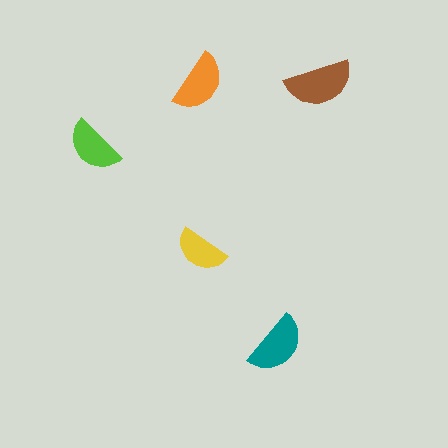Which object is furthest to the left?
The lime semicircle is leftmost.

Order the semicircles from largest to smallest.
the brown one, the teal one, the orange one, the lime one, the yellow one.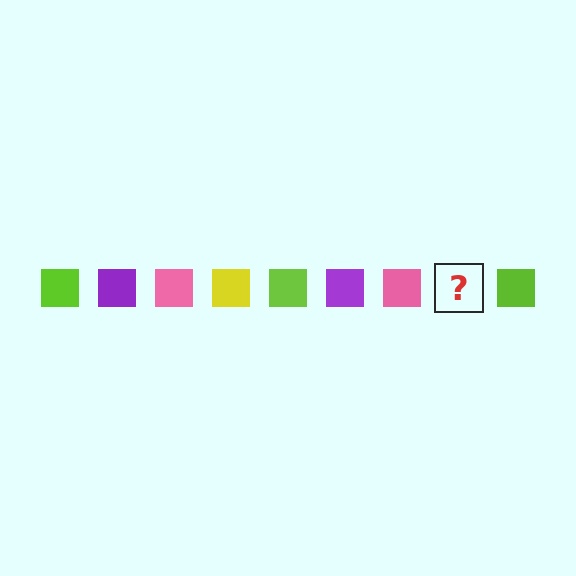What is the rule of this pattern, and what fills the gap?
The rule is that the pattern cycles through lime, purple, pink, yellow squares. The gap should be filled with a yellow square.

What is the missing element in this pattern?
The missing element is a yellow square.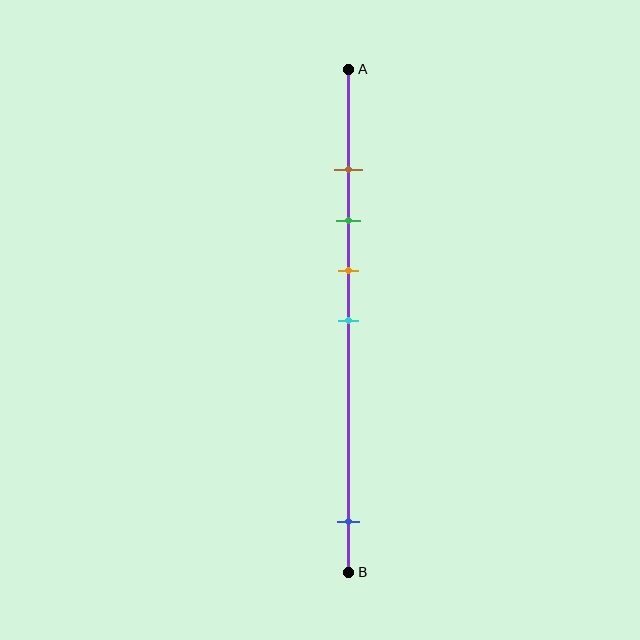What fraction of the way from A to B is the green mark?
The green mark is approximately 30% (0.3) of the way from A to B.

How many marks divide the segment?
There are 5 marks dividing the segment.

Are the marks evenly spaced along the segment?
No, the marks are not evenly spaced.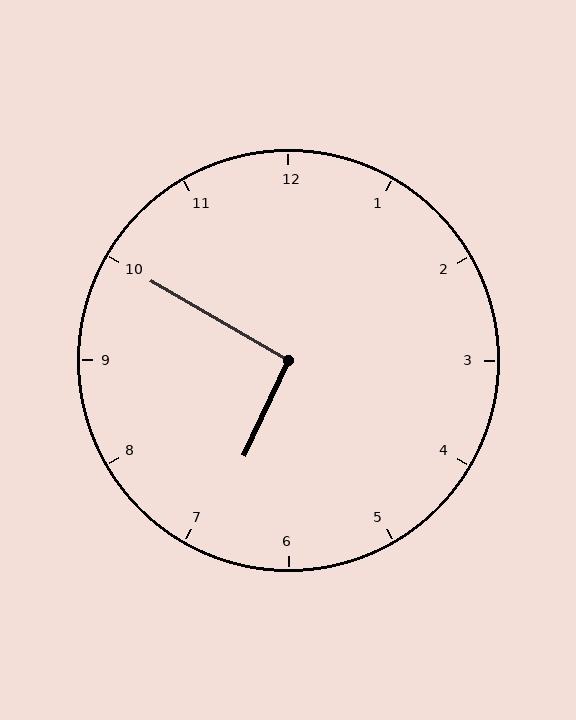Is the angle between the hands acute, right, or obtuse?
It is right.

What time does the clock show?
6:50.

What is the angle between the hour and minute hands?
Approximately 95 degrees.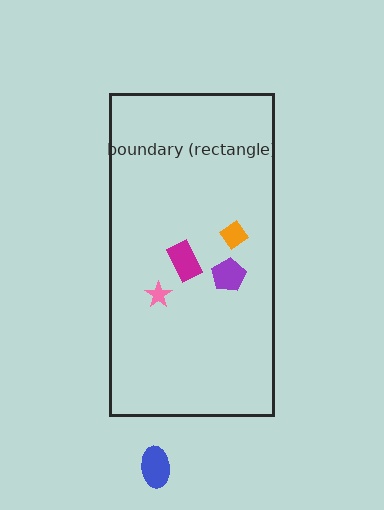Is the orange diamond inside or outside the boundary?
Inside.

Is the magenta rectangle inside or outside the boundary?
Inside.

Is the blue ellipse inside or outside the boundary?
Outside.